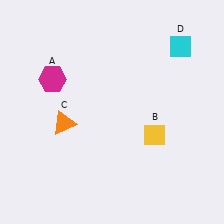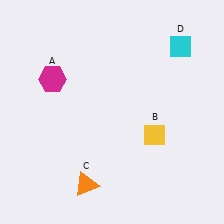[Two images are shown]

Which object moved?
The orange triangle (C) moved down.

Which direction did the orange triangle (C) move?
The orange triangle (C) moved down.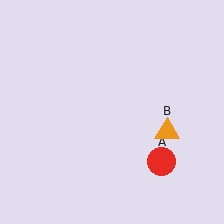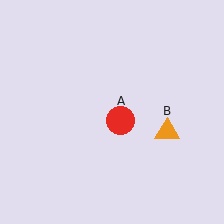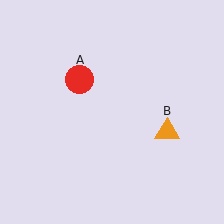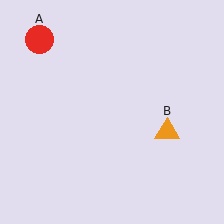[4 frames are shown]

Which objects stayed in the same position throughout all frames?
Orange triangle (object B) remained stationary.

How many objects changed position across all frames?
1 object changed position: red circle (object A).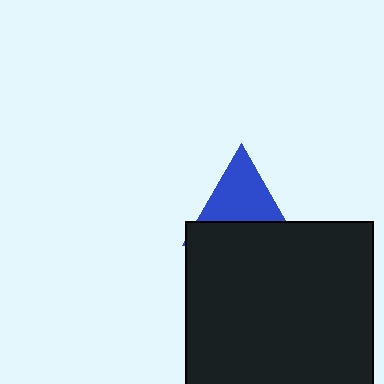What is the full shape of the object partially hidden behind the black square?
The partially hidden object is a blue triangle.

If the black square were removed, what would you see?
You would see the complete blue triangle.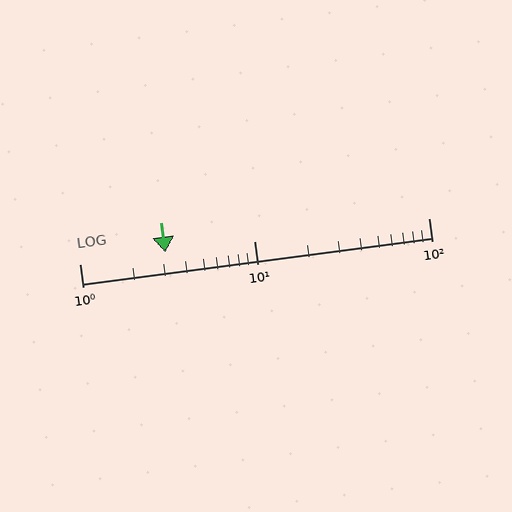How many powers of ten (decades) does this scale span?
The scale spans 2 decades, from 1 to 100.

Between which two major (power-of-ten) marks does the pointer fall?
The pointer is between 1 and 10.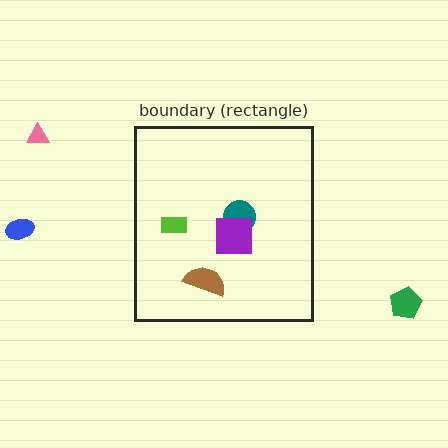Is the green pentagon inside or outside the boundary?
Outside.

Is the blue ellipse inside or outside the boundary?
Outside.